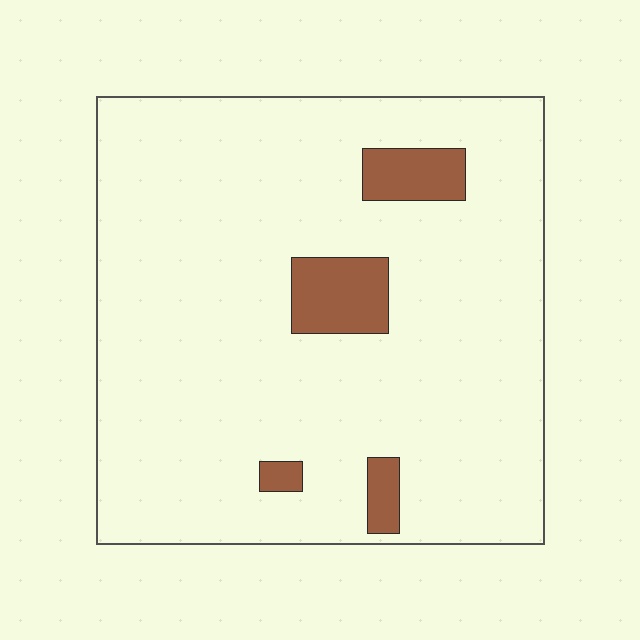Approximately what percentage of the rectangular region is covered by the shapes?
Approximately 10%.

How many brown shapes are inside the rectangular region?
4.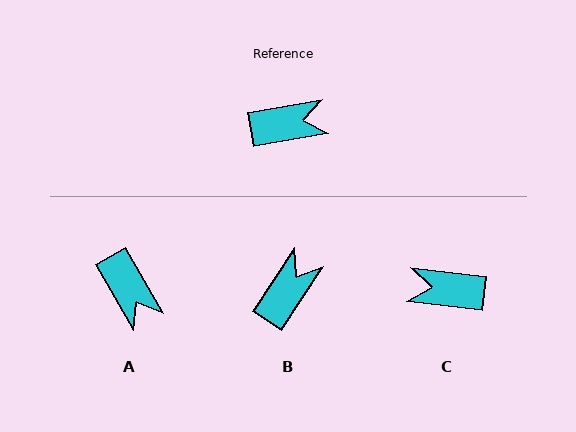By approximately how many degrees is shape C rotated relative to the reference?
Approximately 164 degrees counter-clockwise.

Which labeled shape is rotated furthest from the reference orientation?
C, about 164 degrees away.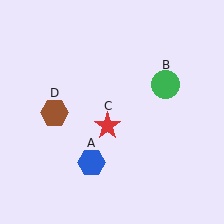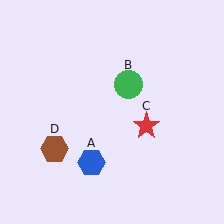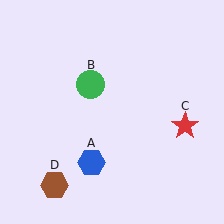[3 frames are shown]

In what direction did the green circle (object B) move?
The green circle (object B) moved left.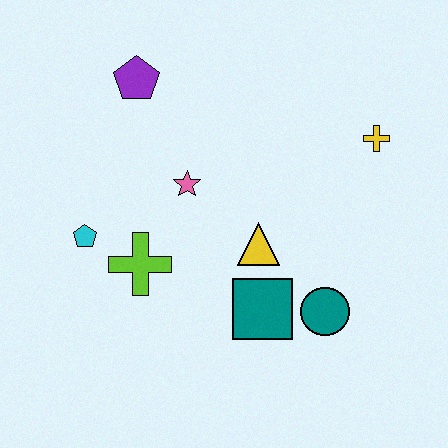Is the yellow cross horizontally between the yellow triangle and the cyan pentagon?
No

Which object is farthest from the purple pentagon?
The teal circle is farthest from the purple pentagon.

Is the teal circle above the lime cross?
No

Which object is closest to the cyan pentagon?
The lime cross is closest to the cyan pentagon.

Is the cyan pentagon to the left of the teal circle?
Yes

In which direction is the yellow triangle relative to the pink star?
The yellow triangle is to the right of the pink star.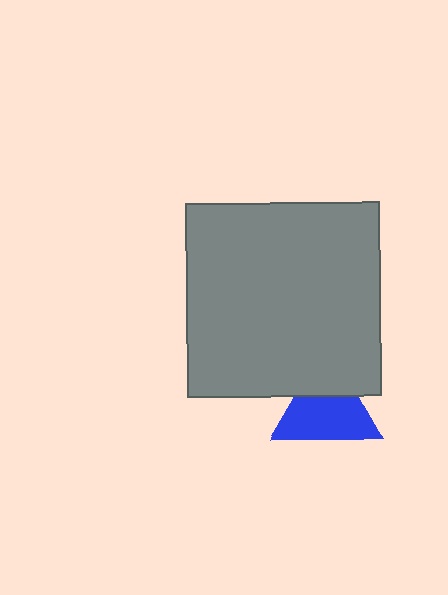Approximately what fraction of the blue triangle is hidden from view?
Roughly 31% of the blue triangle is hidden behind the gray square.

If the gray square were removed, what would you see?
You would see the complete blue triangle.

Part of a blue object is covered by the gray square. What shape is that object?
It is a triangle.